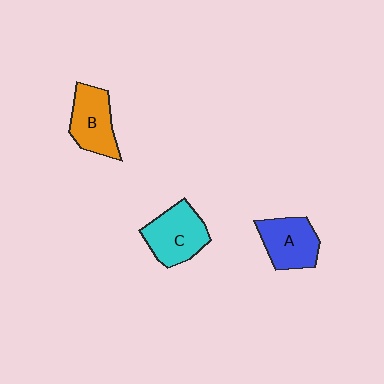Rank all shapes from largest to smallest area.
From largest to smallest: C (cyan), A (blue), B (orange).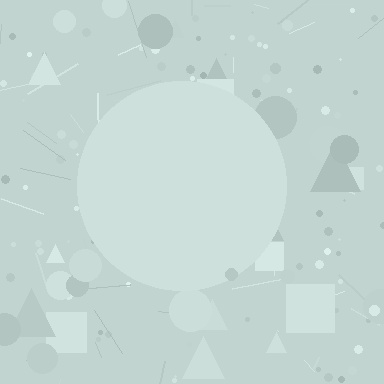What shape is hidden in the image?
A circle is hidden in the image.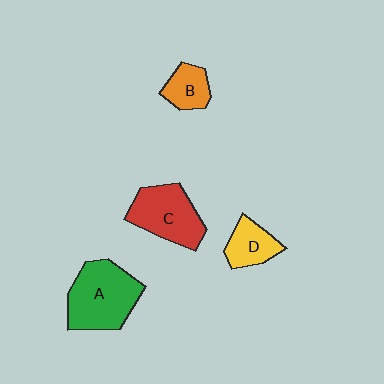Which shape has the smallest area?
Shape B (orange).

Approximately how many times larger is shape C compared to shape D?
Approximately 1.7 times.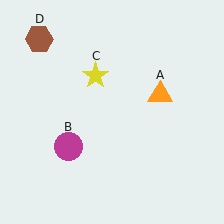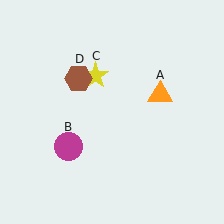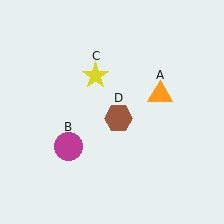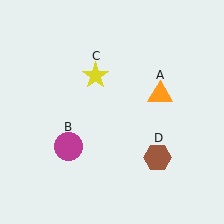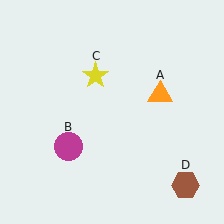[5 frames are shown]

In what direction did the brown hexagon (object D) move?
The brown hexagon (object D) moved down and to the right.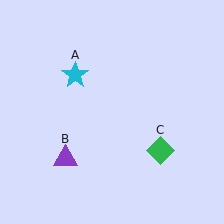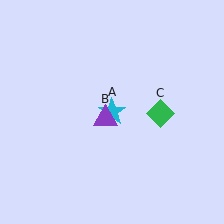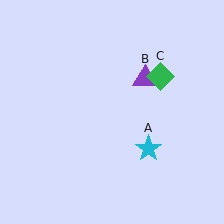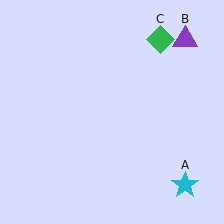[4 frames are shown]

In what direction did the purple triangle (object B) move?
The purple triangle (object B) moved up and to the right.